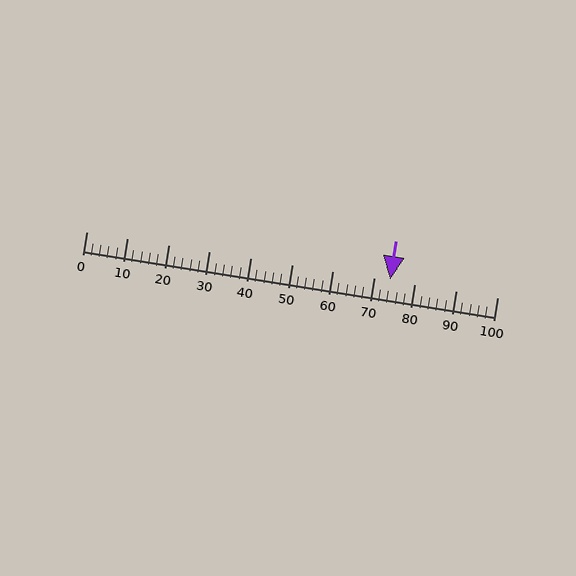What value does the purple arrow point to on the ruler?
The purple arrow points to approximately 74.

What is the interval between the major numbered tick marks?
The major tick marks are spaced 10 units apart.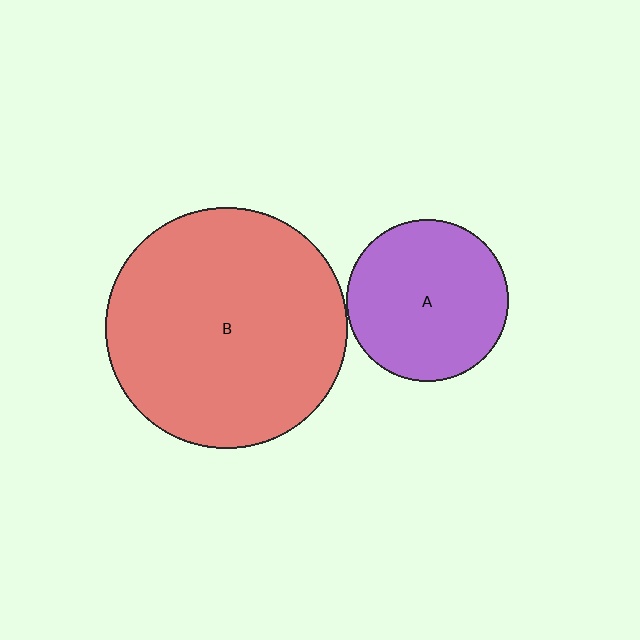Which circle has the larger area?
Circle B (red).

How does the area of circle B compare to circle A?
Approximately 2.2 times.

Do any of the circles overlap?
No, none of the circles overlap.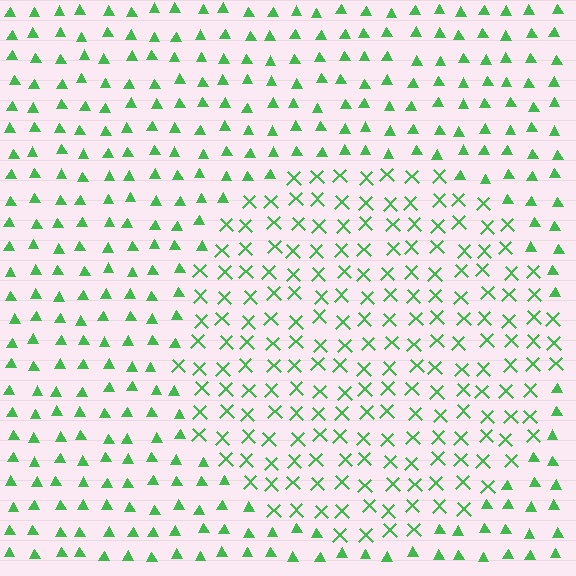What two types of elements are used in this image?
The image uses X marks inside the circle region and triangles outside it.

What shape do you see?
I see a circle.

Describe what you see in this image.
The image is filled with small green elements arranged in a uniform grid. A circle-shaped region contains X marks, while the surrounding area contains triangles. The boundary is defined purely by the change in element shape.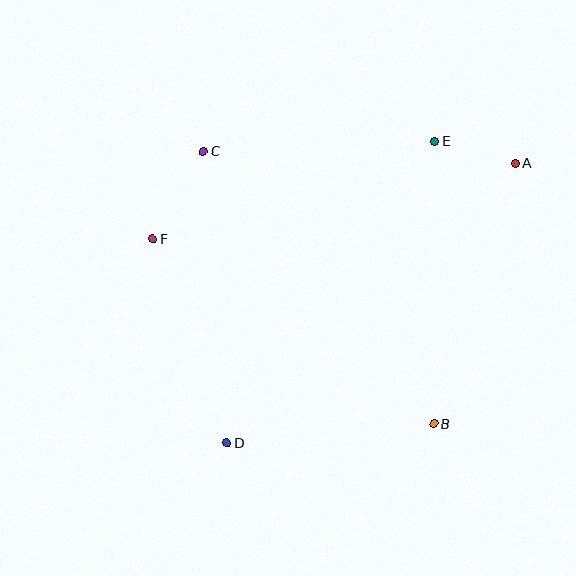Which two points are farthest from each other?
Points A and D are farthest from each other.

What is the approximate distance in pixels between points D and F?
The distance between D and F is approximately 217 pixels.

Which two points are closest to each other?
Points A and E are closest to each other.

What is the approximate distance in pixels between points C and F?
The distance between C and F is approximately 101 pixels.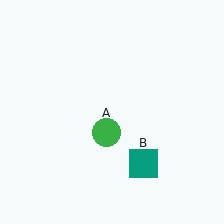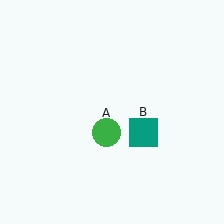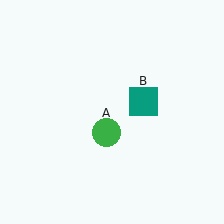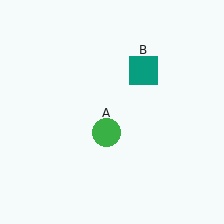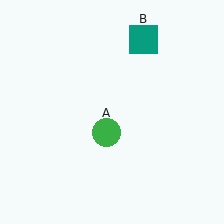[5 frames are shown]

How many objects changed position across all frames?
1 object changed position: teal square (object B).